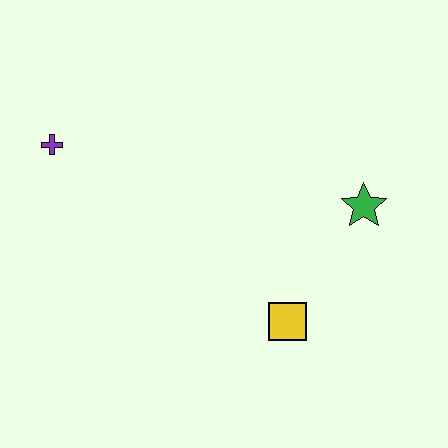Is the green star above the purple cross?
No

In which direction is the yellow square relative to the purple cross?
The yellow square is to the right of the purple cross.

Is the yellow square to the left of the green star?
Yes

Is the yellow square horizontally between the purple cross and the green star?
Yes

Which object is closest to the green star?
The yellow square is closest to the green star.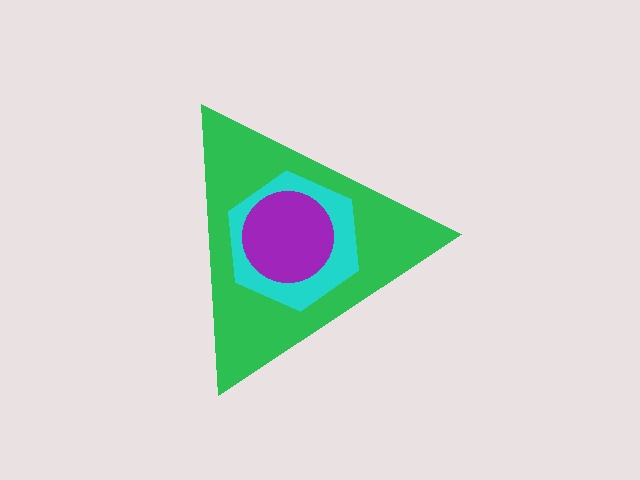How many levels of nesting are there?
3.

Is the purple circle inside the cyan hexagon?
Yes.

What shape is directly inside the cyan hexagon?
The purple circle.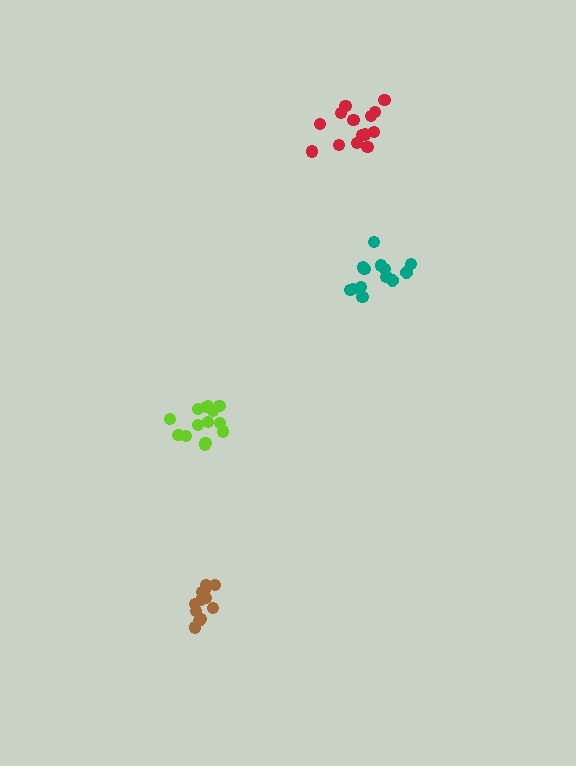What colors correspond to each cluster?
The clusters are colored: brown, lime, red, teal.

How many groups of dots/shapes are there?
There are 4 groups.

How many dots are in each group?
Group 1: 13 dots, Group 2: 14 dots, Group 3: 14 dots, Group 4: 13 dots (54 total).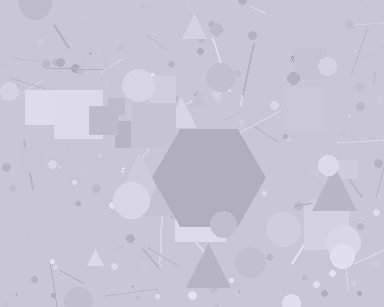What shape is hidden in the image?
A hexagon is hidden in the image.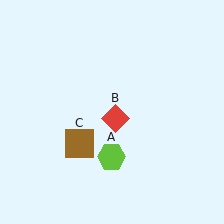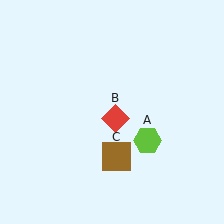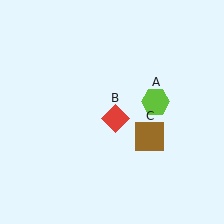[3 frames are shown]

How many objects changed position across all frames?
2 objects changed position: lime hexagon (object A), brown square (object C).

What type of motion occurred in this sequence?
The lime hexagon (object A), brown square (object C) rotated counterclockwise around the center of the scene.